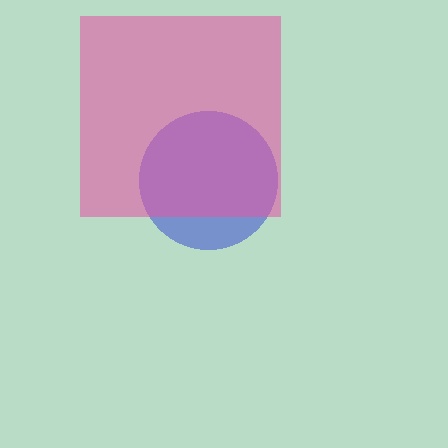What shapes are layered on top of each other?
The layered shapes are: a blue circle, a pink square.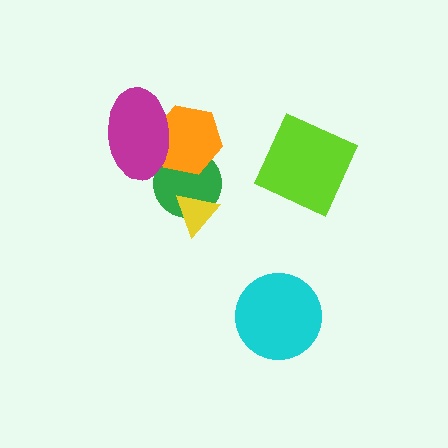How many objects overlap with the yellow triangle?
1 object overlaps with the yellow triangle.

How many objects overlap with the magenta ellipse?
2 objects overlap with the magenta ellipse.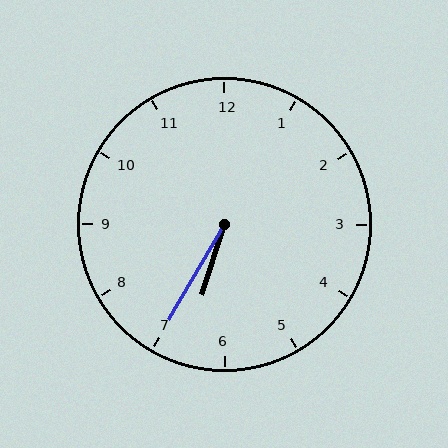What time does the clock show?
6:35.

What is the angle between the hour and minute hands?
Approximately 12 degrees.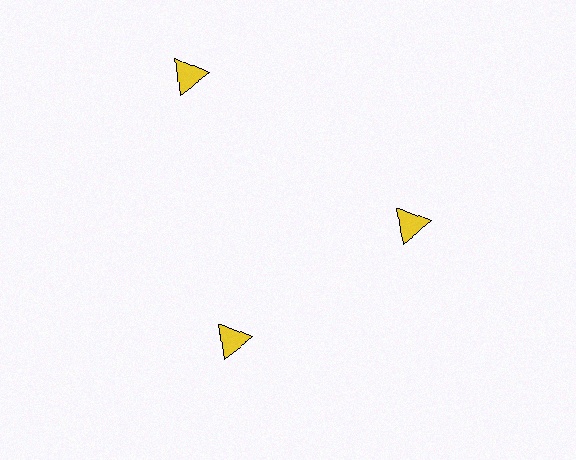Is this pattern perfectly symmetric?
No. The 3 yellow triangles are arranged in a ring, but one element near the 11 o'clock position is pushed outward from the center, breaking the 3-fold rotational symmetry.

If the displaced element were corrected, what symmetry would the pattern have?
It would have 3-fold rotational symmetry — the pattern would map onto itself every 120 degrees.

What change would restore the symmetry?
The symmetry would be restored by moving it inward, back onto the ring so that all 3 triangles sit at equal angles and equal distance from the center.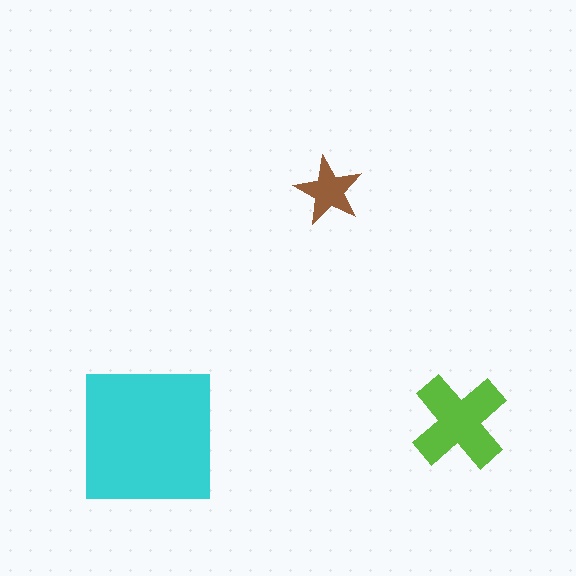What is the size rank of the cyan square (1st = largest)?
1st.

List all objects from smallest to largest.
The brown star, the lime cross, the cyan square.